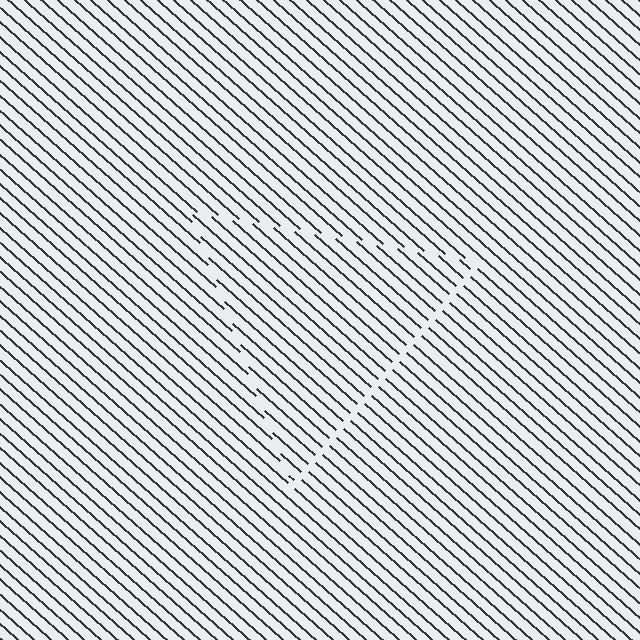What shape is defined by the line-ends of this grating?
An illusory triangle. The interior of the shape contains the same grating, shifted by half a period — the contour is defined by the phase discontinuity where line-ends from the inner and outer gratings abut.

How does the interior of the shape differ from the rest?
The interior of the shape contains the same grating, shifted by half a period — the contour is defined by the phase discontinuity where line-ends from the inner and outer gratings abut.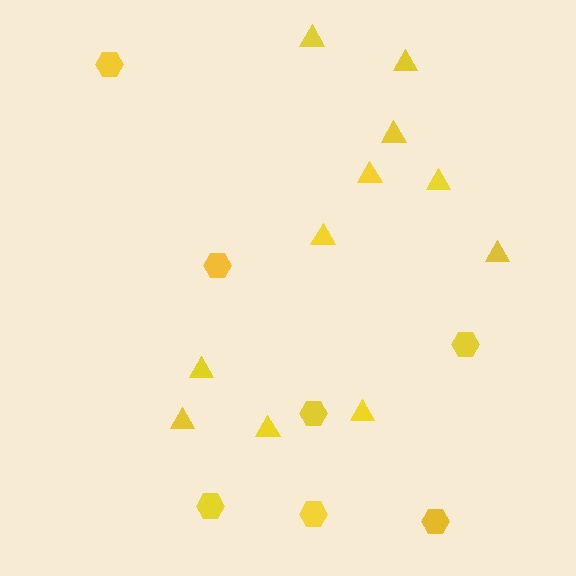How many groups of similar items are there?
There are 2 groups: one group of triangles (11) and one group of hexagons (7).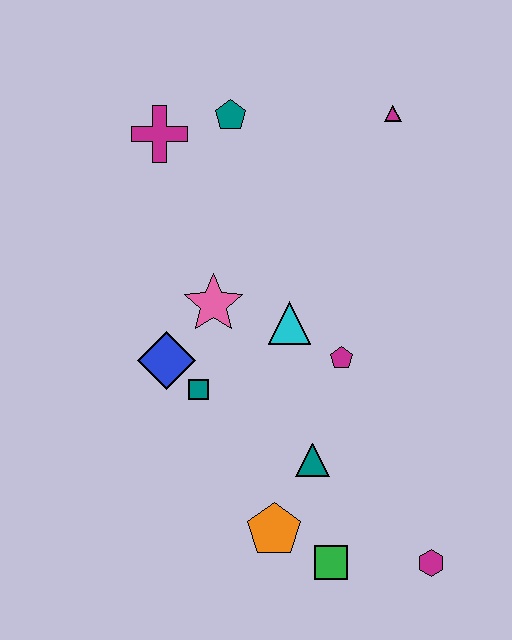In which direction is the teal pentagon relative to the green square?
The teal pentagon is above the green square.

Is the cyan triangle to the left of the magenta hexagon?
Yes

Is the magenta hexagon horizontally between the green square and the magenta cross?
No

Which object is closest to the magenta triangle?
The teal pentagon is closest to the magenta triangle.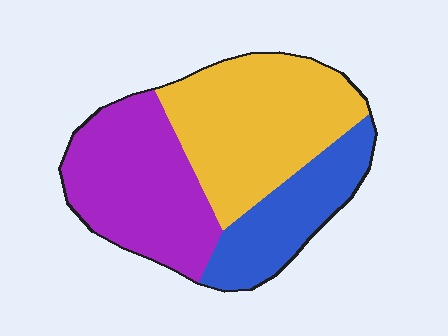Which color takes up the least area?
Blue, at roughly 25%.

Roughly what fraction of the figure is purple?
Purple takes up between a quarter and a half of the figure.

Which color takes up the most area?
Yellow, at roughly 40%.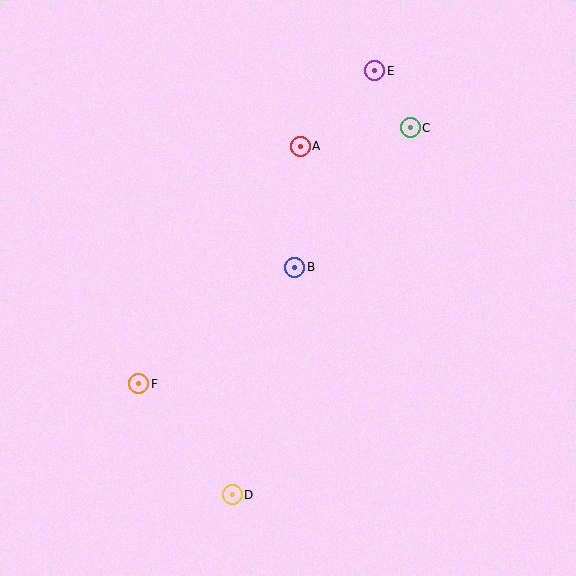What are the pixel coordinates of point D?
Point D is at (232, 495).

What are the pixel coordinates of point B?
Point B is at (295, 267).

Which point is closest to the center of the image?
Point B at (295, 267) is closest to the center.